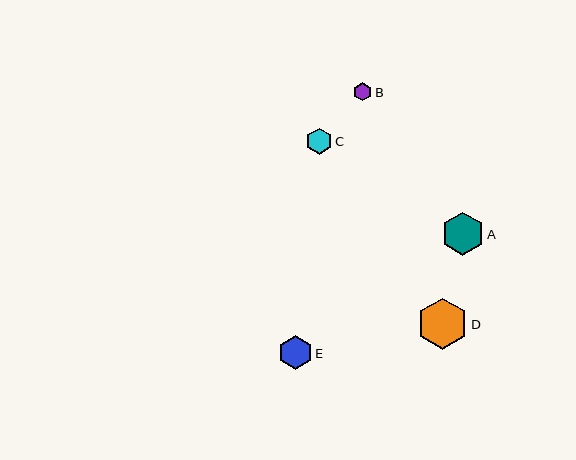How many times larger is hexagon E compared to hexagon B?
Hexagon E is approximately 1.8 times the size of hexagon B.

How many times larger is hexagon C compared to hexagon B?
Hexagon C is approximately 1.4 times the size of hexagon B.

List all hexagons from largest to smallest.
From largest to smallest: D, A, E, C, B.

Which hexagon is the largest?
Hexagon D is the largest with a size of approximately 51 pixels.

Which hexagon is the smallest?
Hexagon B is the smallest with a size of approximately 18 pixels.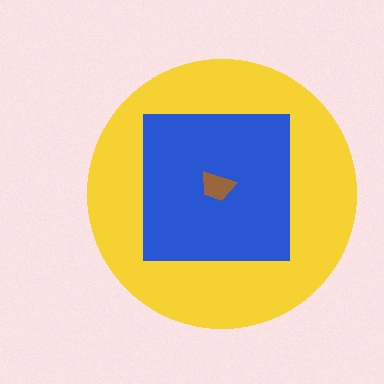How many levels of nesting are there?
3.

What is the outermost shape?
The yellow circle.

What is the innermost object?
The brown trapezoid.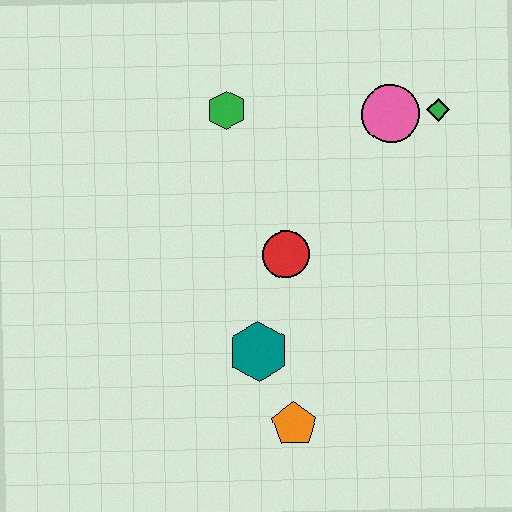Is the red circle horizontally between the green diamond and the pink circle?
No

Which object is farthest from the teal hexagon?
The green diamond is farthest from the teal hexagon.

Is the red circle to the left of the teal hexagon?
No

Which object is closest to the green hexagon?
The red circle is closest to the green hexagon.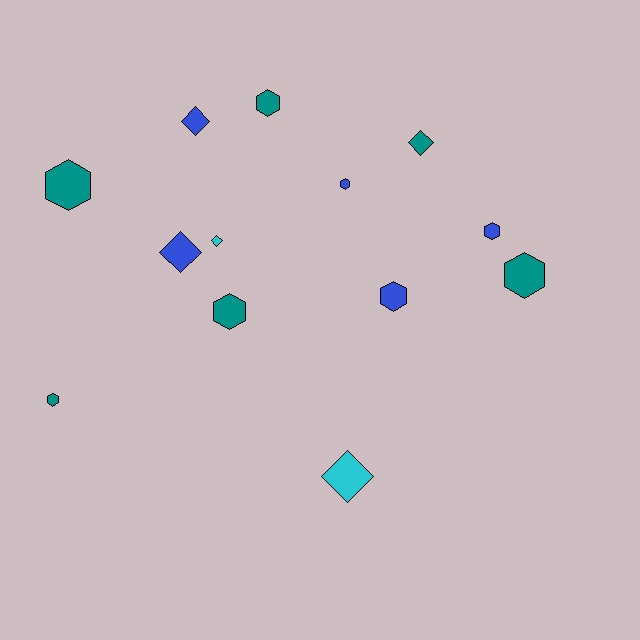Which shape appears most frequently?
Hexagon, with 8 objects.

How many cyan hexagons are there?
There are no cyan hexagons.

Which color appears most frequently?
Teal, with 6 objects.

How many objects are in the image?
There are 13 objects.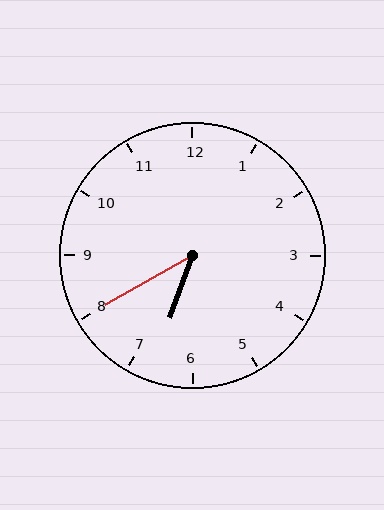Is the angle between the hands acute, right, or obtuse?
It is acute.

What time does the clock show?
6:40.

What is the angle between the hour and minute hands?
Approximately 40 degrees.